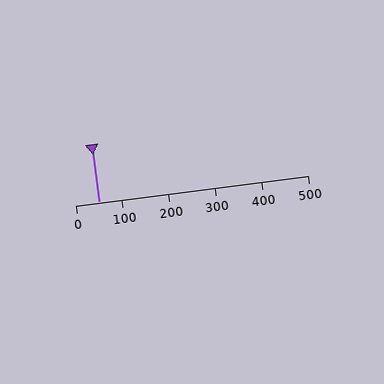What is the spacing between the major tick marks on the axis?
The major ticks are spaced 100 apart.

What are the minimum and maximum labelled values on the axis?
The axis runs from 0 to 500.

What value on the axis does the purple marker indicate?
The marker indicates approximately 50.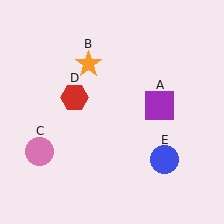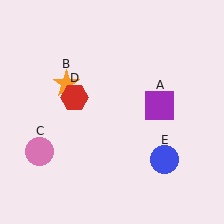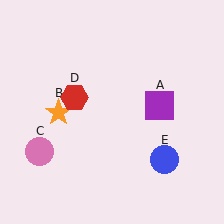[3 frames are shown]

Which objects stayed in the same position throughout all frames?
Purple square (object A) and pink circle (object C) and red hexagon (object D) and blue circle (object E) remained stationary.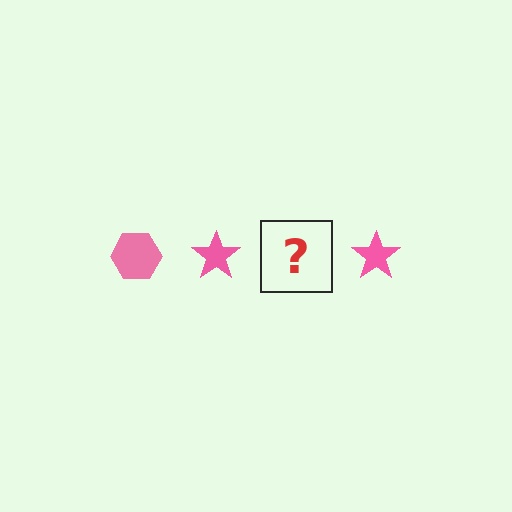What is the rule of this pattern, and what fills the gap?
The rule is that the pattern cycles through hexagon, star shapes in pink. The gap should be filled with a pink hexagon.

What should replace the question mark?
The question mark should be replaced with a pink hexagon.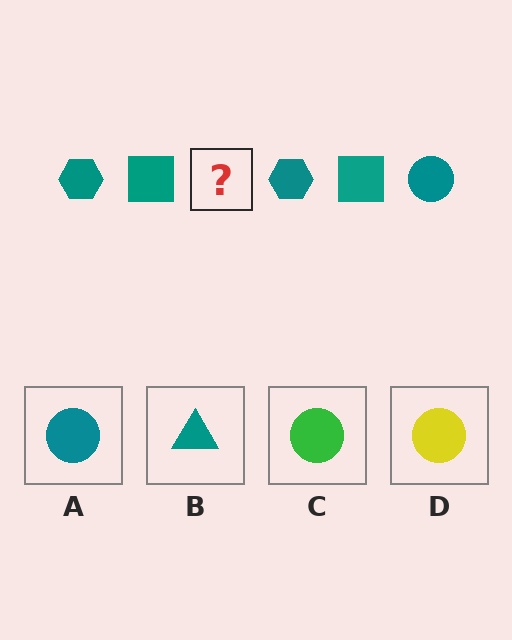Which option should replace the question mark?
Option A.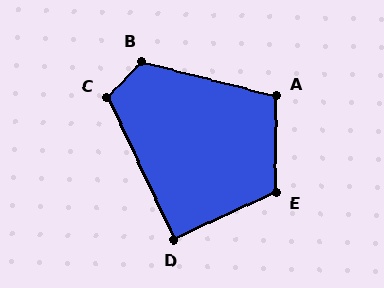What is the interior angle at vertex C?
Approximately 111 degrees (obtuse).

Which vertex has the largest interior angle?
B, at approximately 119 degrees.